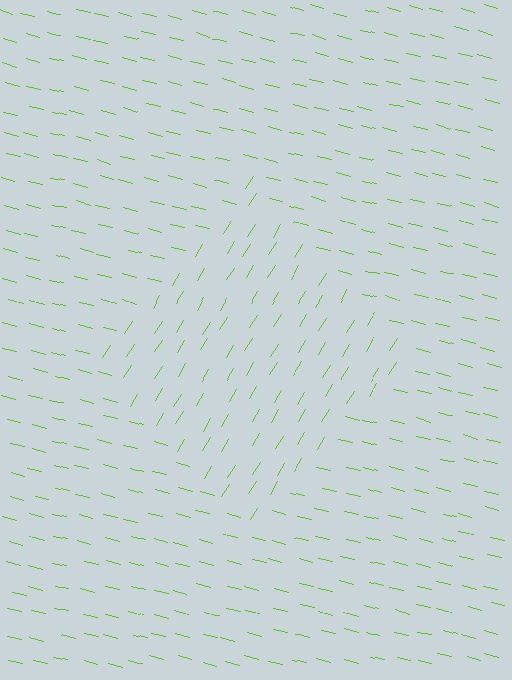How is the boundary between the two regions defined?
The boundary is defined purely by a change in line orientation (approximately 73 degrees difference). All lines are the same color and thickness.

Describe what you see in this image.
The image is filled with small lime line segments. A diamond region in the image has lines oriented differently from the surrounding lines, creating a visible texture boundary.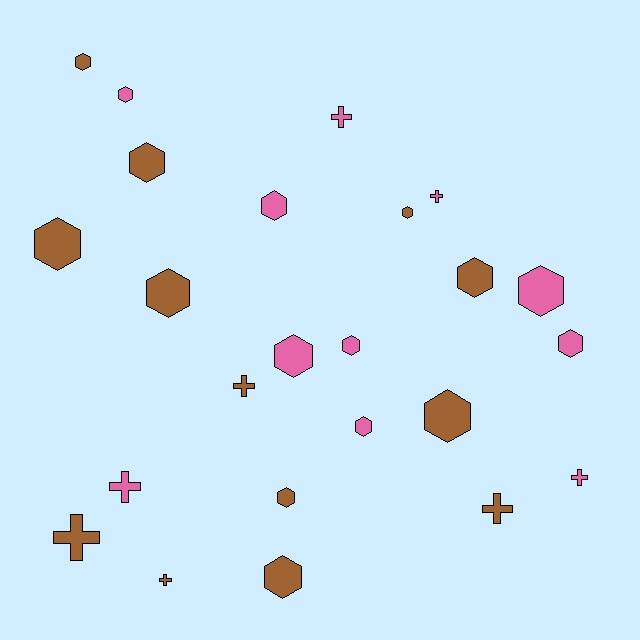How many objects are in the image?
There are 24 objects.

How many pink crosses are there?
There are 4 pink crosses.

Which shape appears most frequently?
Hexagon, with 16 objects.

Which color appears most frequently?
Brown, with 13 objects.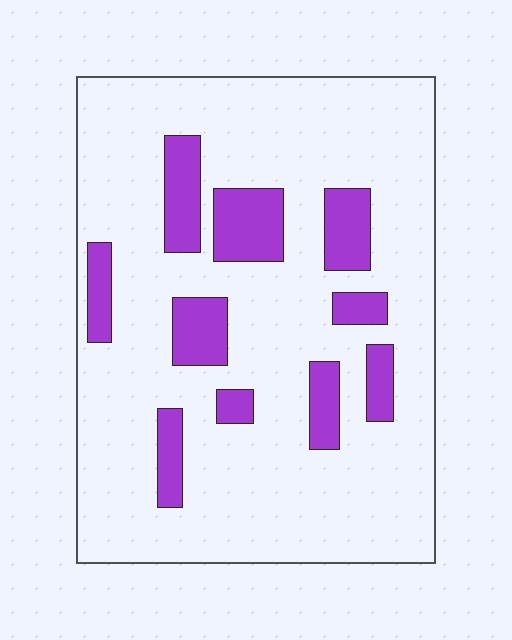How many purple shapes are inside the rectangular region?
10.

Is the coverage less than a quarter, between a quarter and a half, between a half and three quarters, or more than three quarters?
Less than a quarter.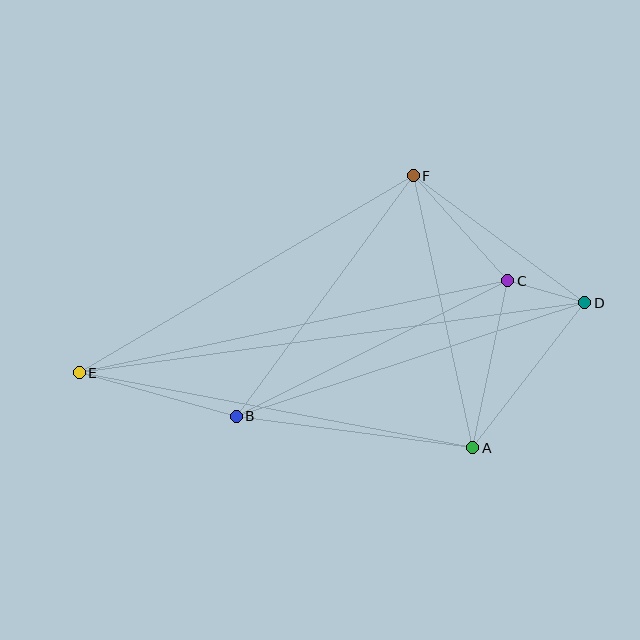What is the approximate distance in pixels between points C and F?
The distance between C and F is approximately 141 pixels.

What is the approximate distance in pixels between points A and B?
The distance between A and B is approximately 239 pixels.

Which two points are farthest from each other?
Points D and E are farthest from each other.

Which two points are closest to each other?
Points C and D are closest to each other.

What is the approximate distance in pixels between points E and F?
The distance between E and F is approximately 388 pixels.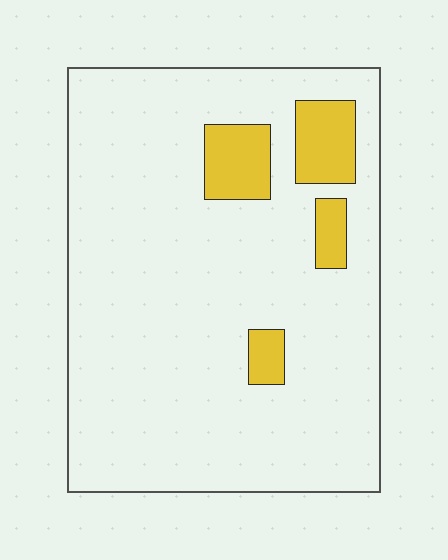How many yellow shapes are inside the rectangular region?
4.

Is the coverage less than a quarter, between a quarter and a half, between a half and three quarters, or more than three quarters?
Less than a quarter.